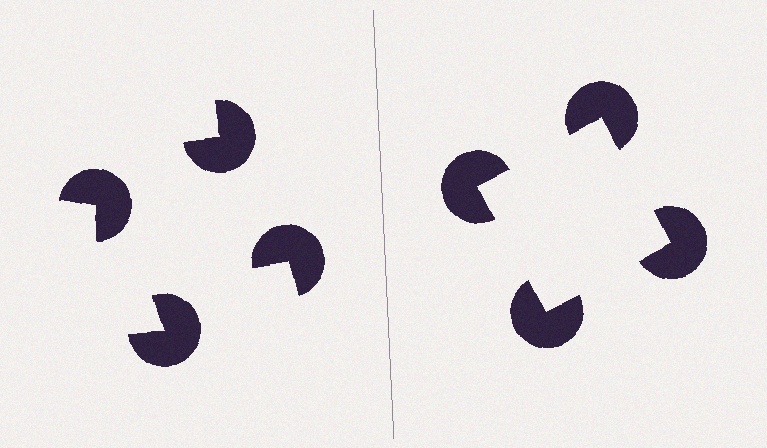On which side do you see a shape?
An illusory square appears on the right side. On the left side the wedge cuts are rotated, so no coherent shape forms.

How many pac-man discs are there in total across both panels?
8 — 4 on each side.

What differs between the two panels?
The pac-man discs are positioned identically on both sides; only the wedge orientations differ. On the right they align to a square; on the left they are misaligned.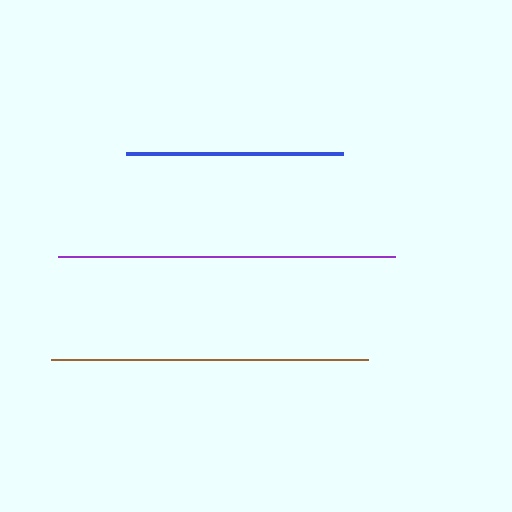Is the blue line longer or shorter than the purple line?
The purple line is longer than the blue line.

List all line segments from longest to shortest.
From longest to shortest: purple, brown, blue.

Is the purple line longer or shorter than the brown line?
The purple line is longer than the brown line.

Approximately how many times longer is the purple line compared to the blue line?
The purple line is approximately 1.6 times the length of the blue line.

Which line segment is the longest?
The purple line is the longest at approximately 337 pixels.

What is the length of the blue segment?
The blue segment is approximately 217 pixels long.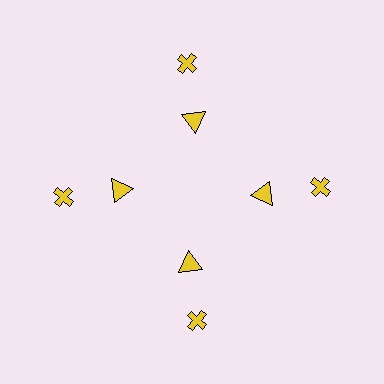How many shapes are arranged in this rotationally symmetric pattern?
There are 8 shapes, arranged in 4 groups of 2.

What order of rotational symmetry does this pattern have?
This pattern has 4-fold rotational symmetry.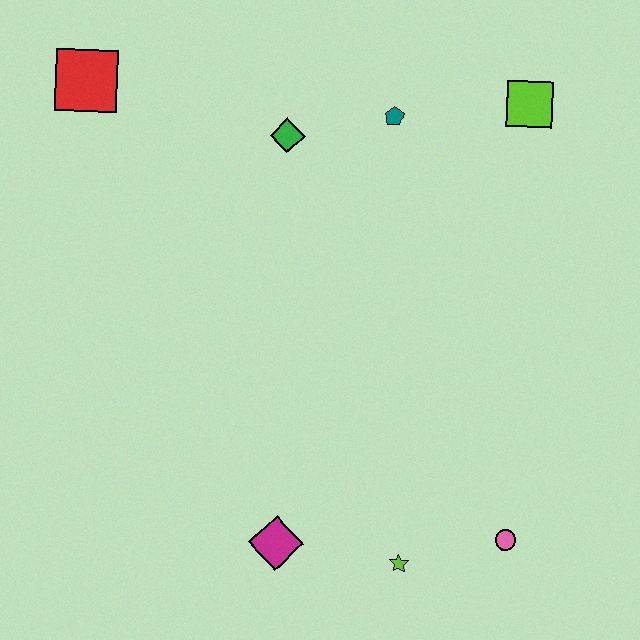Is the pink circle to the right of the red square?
Yes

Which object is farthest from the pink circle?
The red square is farthest from the pink circle.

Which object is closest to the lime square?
The teal pentagon is closest to the lime square.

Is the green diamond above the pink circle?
Yes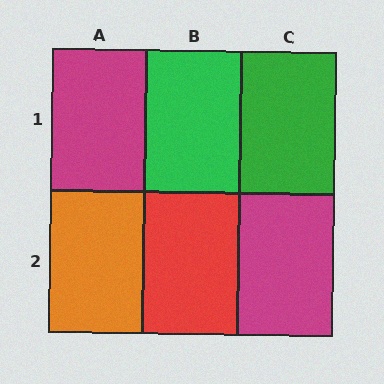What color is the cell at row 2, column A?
Orange.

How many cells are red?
1 cell is red.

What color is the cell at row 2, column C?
Magenta.